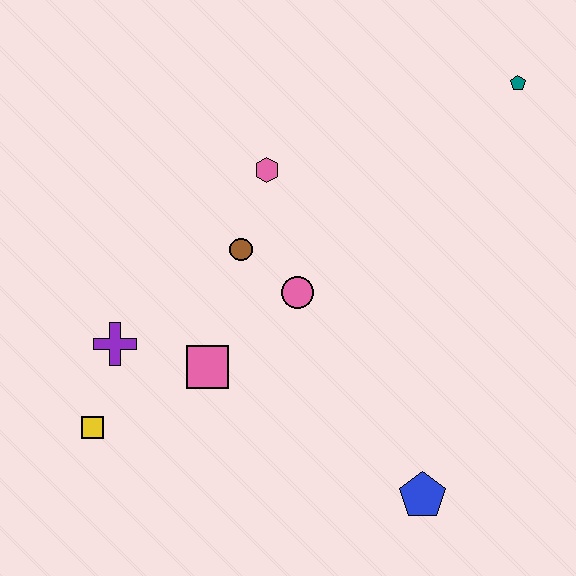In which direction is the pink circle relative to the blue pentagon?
The pink circle is above the blue pentagon.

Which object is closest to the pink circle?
The brown circle is closest to the pink circle.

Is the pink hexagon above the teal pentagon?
No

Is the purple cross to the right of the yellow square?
Yes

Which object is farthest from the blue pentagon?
The teal pentagon is farthest from the blue pentagon.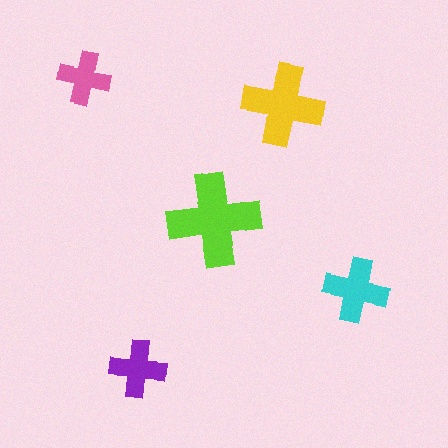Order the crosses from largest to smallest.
the lime one, the yellow one, the cyan one, the purple one, the pink one.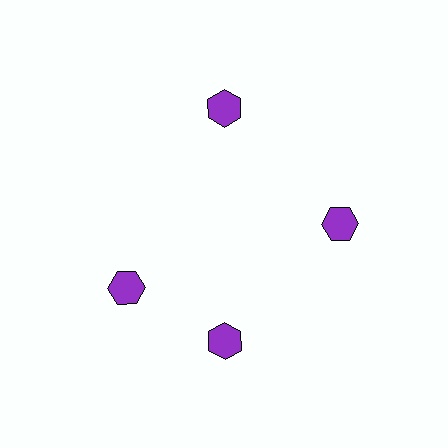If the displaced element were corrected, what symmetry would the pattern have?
It would have 4-fold rotational symmetry — the pattern would map onto itself every 90 degrees.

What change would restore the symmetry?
The symmetry would be restored by rotating it back into even spacing with its neighbors so that all 4 hexagons sit at equal angles and equal distance from the center.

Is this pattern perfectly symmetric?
No. The 4 purple hexagons are arranged in a ring, but one element near the 9 o'clock position is rotated out of alignment along the ring, breaking the 4-fold rotational symmetry.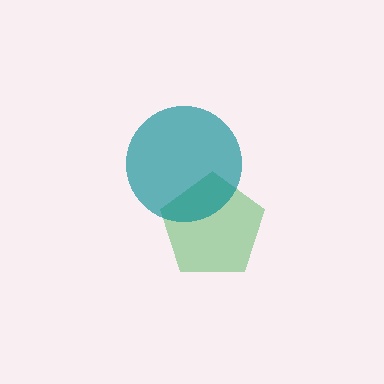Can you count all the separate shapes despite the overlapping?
Yes, there are 2 separate shapes.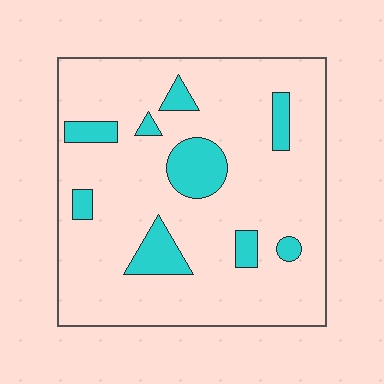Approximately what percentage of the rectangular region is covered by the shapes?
Approximately 15%.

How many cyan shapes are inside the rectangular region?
9.